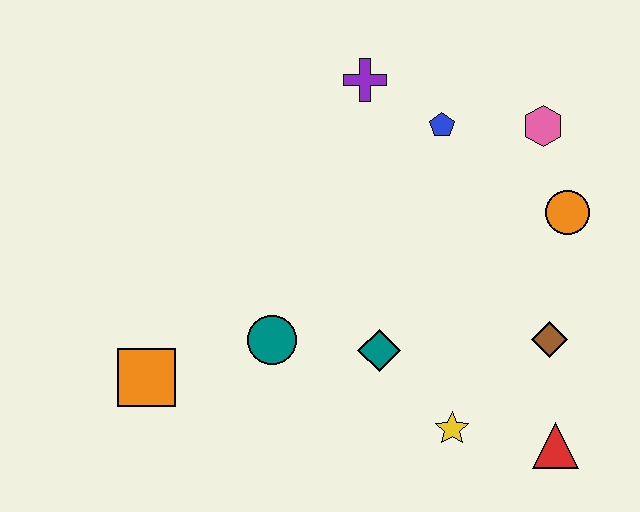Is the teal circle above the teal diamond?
Yes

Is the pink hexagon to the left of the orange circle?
Yes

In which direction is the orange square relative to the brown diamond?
The orange square is to the left of the brown diamond.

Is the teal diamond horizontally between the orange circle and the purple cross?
Yes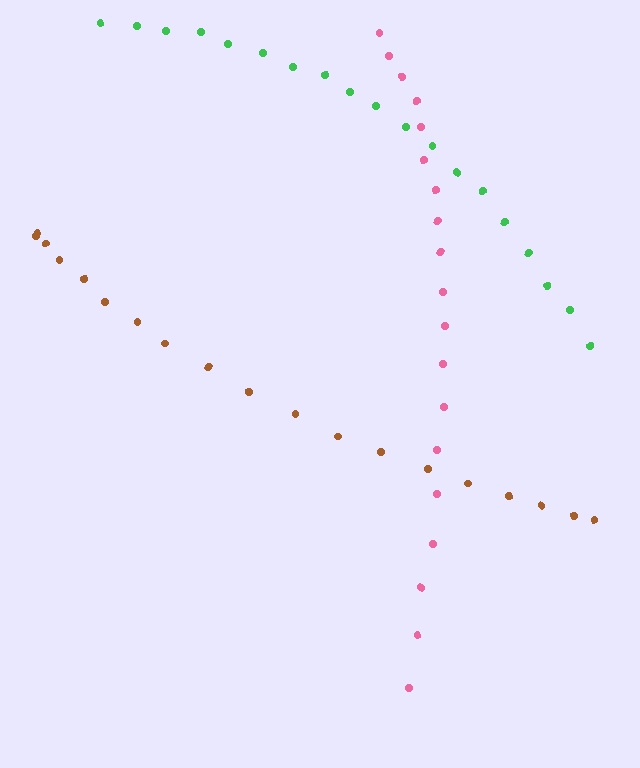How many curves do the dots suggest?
There are 3 distinct paths.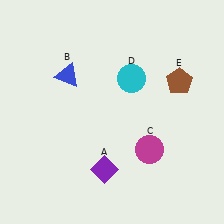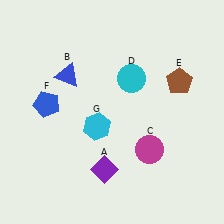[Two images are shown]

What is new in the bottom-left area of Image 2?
A cyan hexagon (G) was added in the bottom-left area of Image 2.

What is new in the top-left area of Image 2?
A blue pentagon (F) was added in the top-left area of Image 2.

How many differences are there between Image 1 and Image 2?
There are 2 differences between the two images.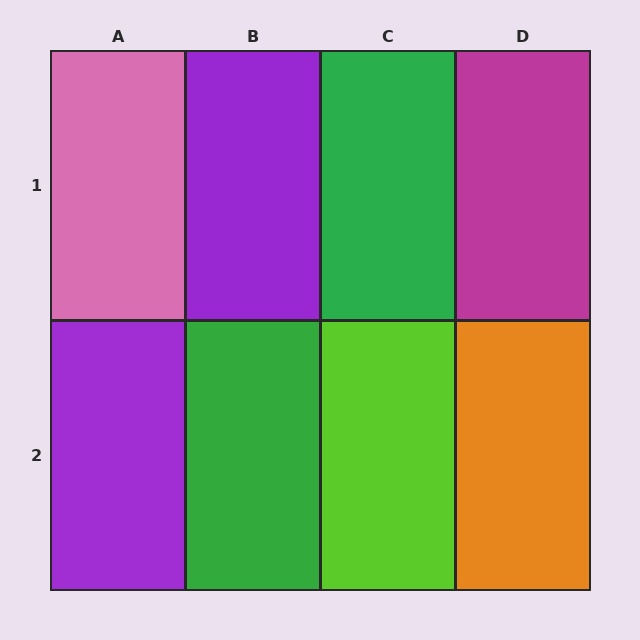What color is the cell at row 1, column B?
Purple.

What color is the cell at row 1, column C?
Green.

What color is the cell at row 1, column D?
Magenta.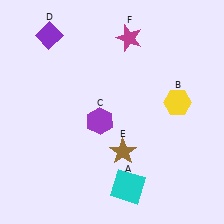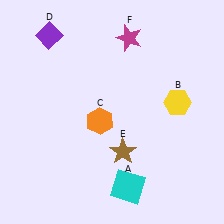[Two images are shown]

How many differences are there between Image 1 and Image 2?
There is 1 difference between the two images.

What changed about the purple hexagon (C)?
In Image 1, C is purple. In Image 2, it changed to orange.